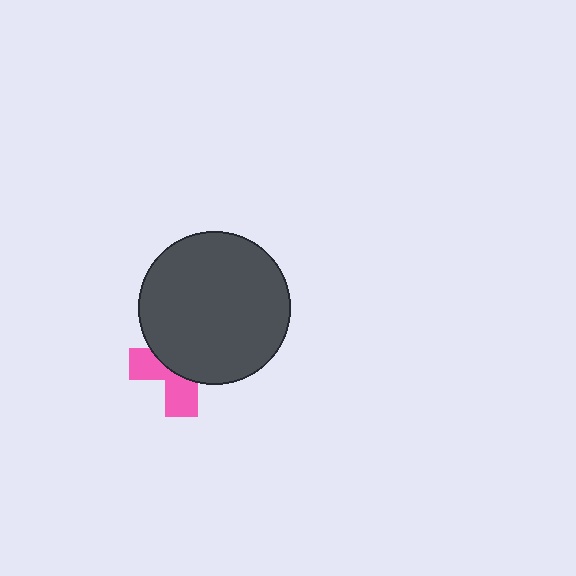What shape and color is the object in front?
The object in front is a dark gray circle.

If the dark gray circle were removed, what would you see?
You would see the complete pink cross.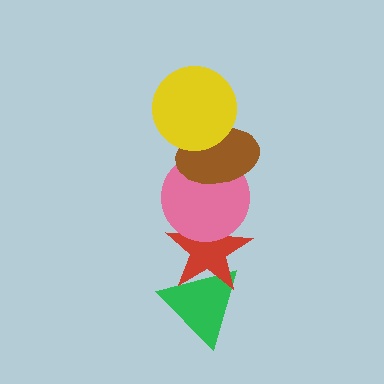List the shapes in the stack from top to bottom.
From top to bottom: the yellow circle, the brown ellipse, the pink circle, the red star, the green triangle.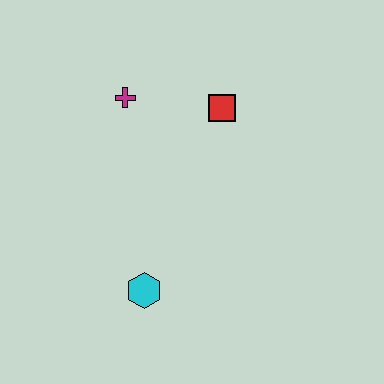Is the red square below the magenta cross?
Yes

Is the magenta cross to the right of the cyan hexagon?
No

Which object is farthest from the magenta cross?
The cyan hexagon is farthest from the magenta cross.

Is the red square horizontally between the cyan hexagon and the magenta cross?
No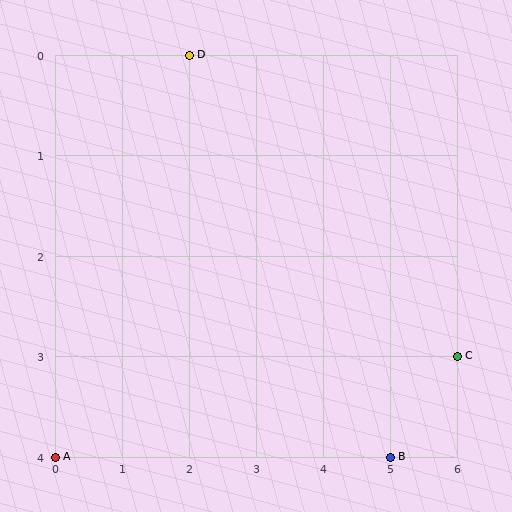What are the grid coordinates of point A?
Point A is at grid coordinates (0, 4).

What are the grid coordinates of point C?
Point C is at grid coordinates (6, 3).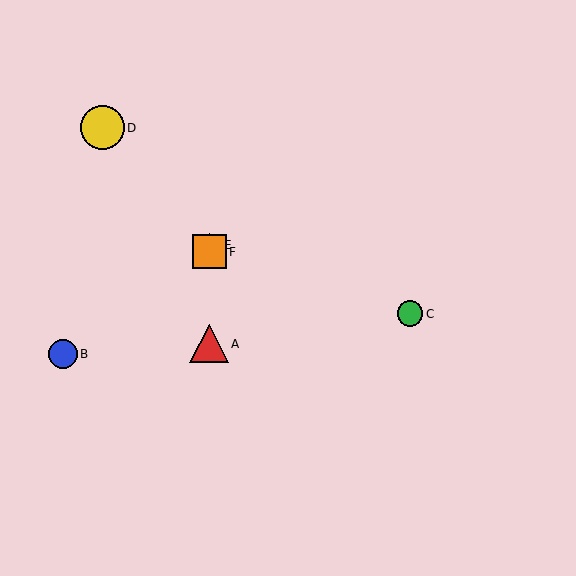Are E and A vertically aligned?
Yes, both are at x≈209.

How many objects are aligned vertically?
3 objects (A, E, F) are aligned vertically.